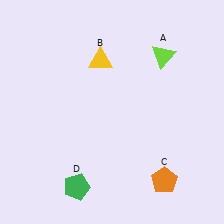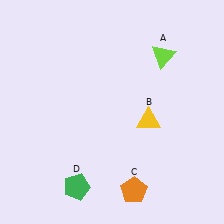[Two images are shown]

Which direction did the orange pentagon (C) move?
The orange pentagon (C) moved left.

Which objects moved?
The objects that moved are: the yellow triangle (B), the orange pentagon (C).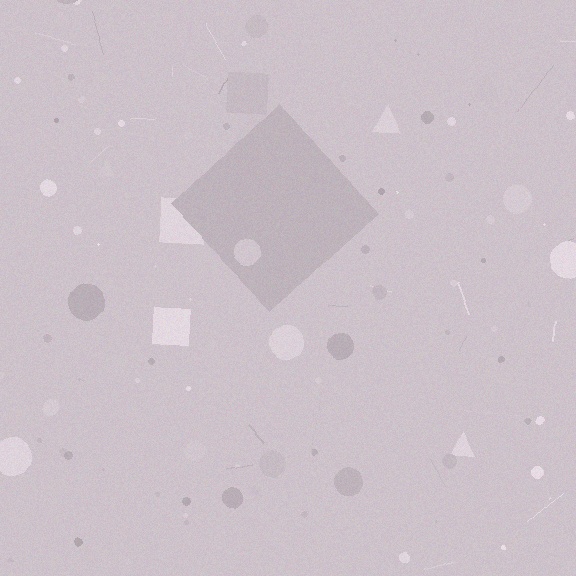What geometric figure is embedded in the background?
A diamond is embedded in the background.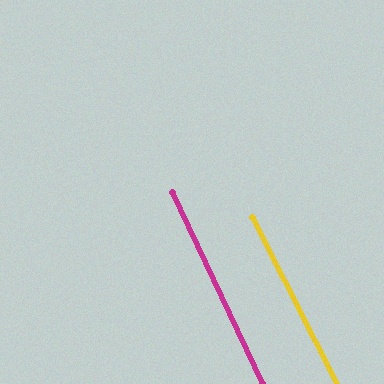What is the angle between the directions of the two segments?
Approximately 2 degrees.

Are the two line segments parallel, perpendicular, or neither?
Parallel — their directions differ by only 1.6°.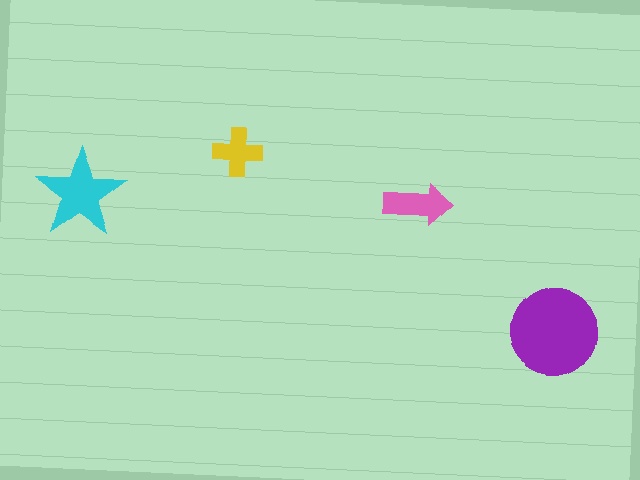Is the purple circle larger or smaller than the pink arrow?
Larger.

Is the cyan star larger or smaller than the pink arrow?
Larger.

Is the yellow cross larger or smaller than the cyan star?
Smaller.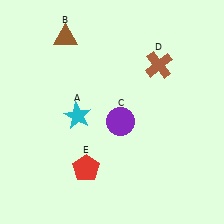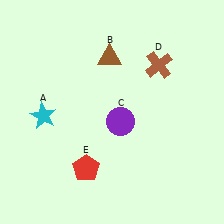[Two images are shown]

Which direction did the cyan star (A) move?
The cyan star (A) moved left.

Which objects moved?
The objects that moved are: the cyan star (A), the brown triangle (B).